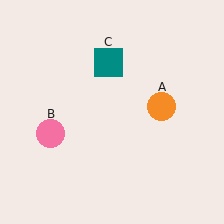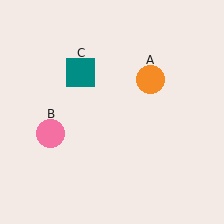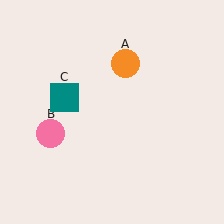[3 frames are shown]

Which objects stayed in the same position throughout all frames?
Pink circle (object B) remained stationary.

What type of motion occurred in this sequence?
The orange circle (object A), teal square (object C) rotated counterclockwise around the center of the scene.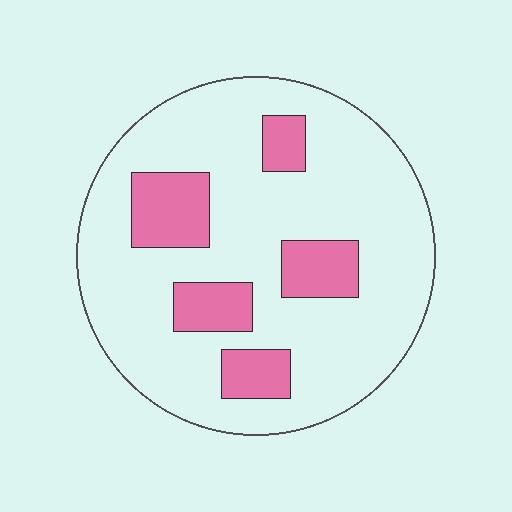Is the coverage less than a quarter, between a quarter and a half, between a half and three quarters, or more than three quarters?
Less than a quarter.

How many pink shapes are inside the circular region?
5.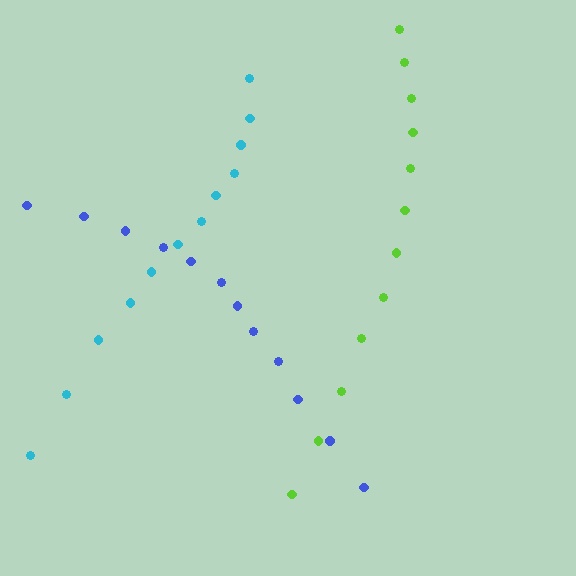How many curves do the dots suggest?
There are 3 distinct paths.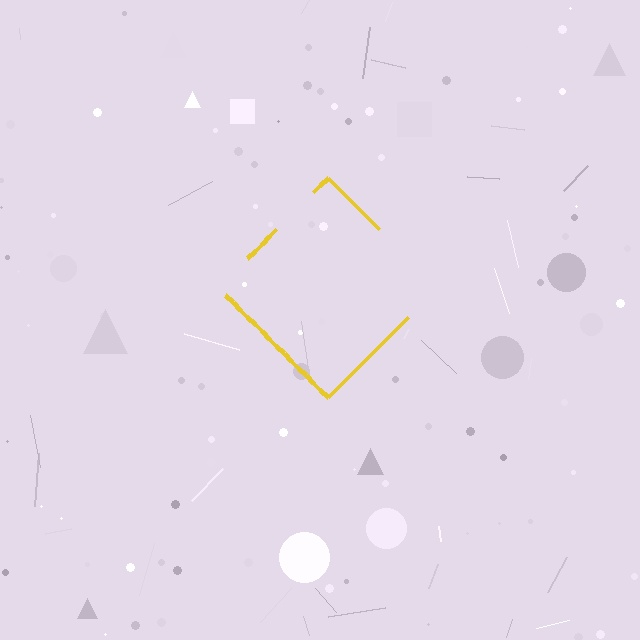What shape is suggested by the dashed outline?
The dashed outline suggests a diamond.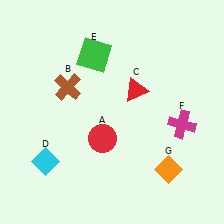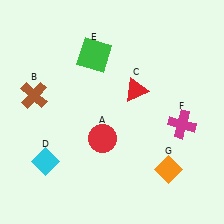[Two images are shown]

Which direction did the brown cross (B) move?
The brown cross (B) moved left.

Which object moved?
The brown cross (B) moved left.